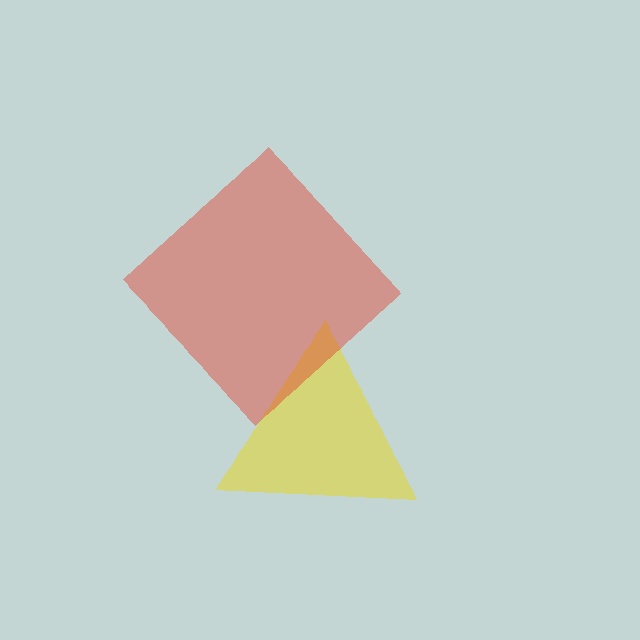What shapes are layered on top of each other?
The layered shapes are: a yellow triangle, a red diamond.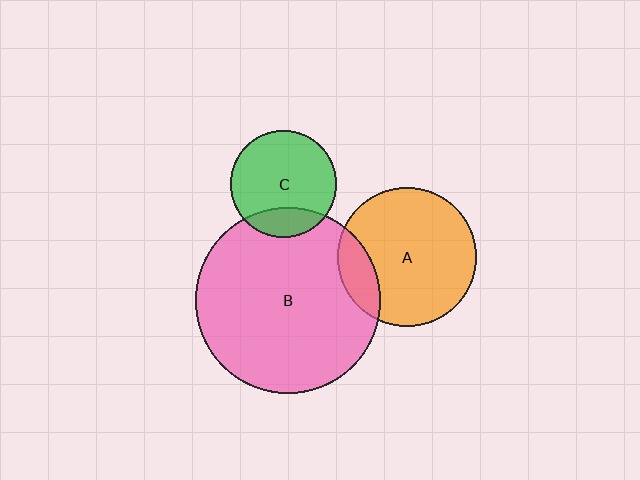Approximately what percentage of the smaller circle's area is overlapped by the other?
Approximately 15%.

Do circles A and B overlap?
Yes.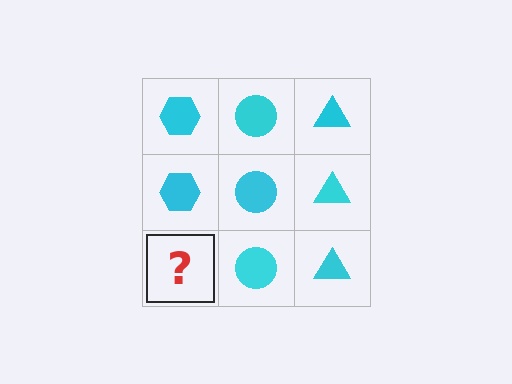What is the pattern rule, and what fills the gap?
The rule is that each column has a consistent shape. The gap should be filled with a cyan hexagon.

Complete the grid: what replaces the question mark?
The question mark should be replaced with a cyan hexagon.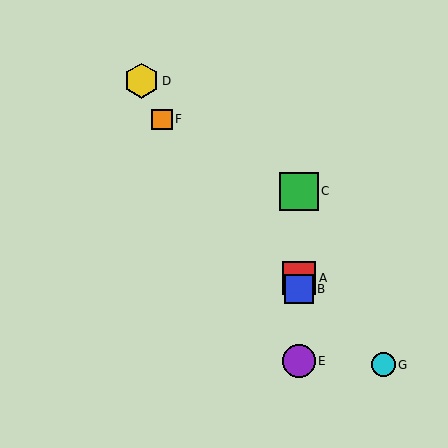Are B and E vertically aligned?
Yes, both are at x≈299.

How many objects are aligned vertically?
4 objects (A, B, C, E) are aligned vertically.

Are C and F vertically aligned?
No, C is at x≈299 and F is at x≈162.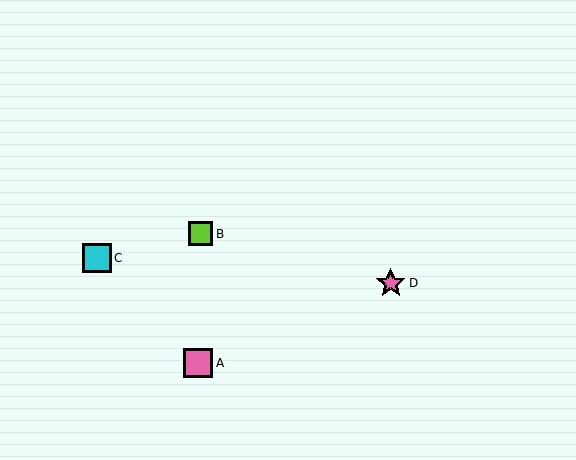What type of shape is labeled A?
Shape A is a pink square.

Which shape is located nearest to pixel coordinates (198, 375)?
The pink square (labeled A) at (198, 363) is nearest to that location.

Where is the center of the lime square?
The center of the lime square is at (201, 234).